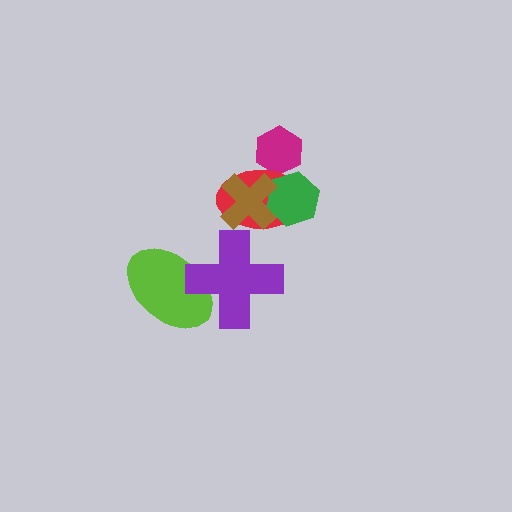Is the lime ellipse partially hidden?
Yes, it is partially covered by another shape.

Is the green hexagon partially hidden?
Yes, it is partially covered by another shape.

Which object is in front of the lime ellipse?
The purple cross is in front of the lime ellipse.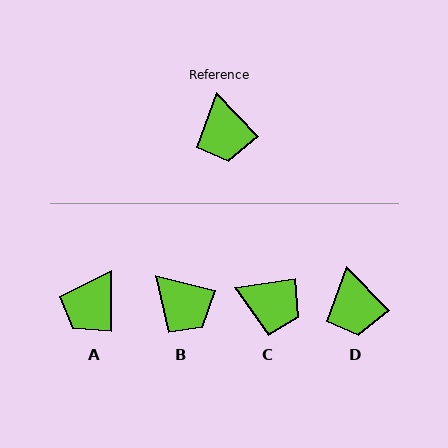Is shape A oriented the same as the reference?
No, it is off by about 44 degrees.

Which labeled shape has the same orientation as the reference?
D.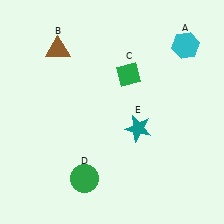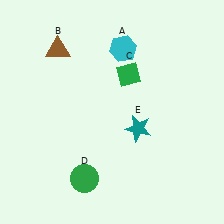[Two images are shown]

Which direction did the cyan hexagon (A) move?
The cyan hexagon (A) moved left.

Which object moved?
The cyan hexagon (A) moved left.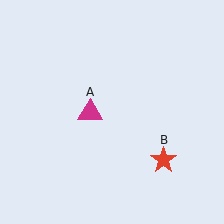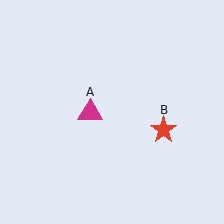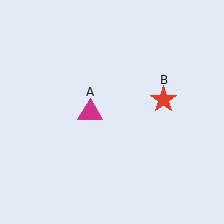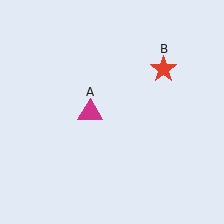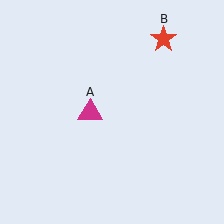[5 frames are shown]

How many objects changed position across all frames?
1 object changed position: red star (object B).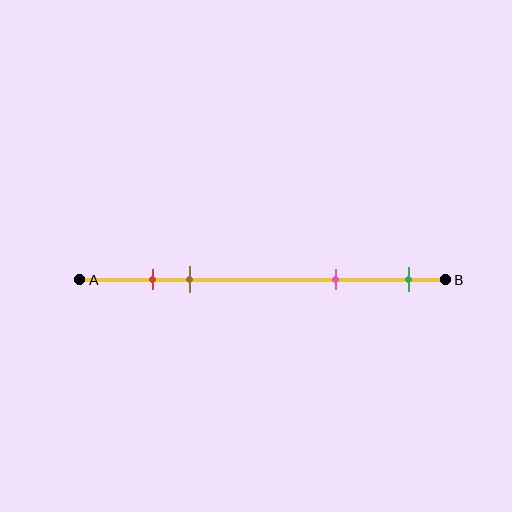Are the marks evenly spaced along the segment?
No, the marks are not evenly spaced.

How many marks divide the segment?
There are 4 marks dividing the segment.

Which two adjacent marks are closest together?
The red and brown marks are the closest adjacent pair.